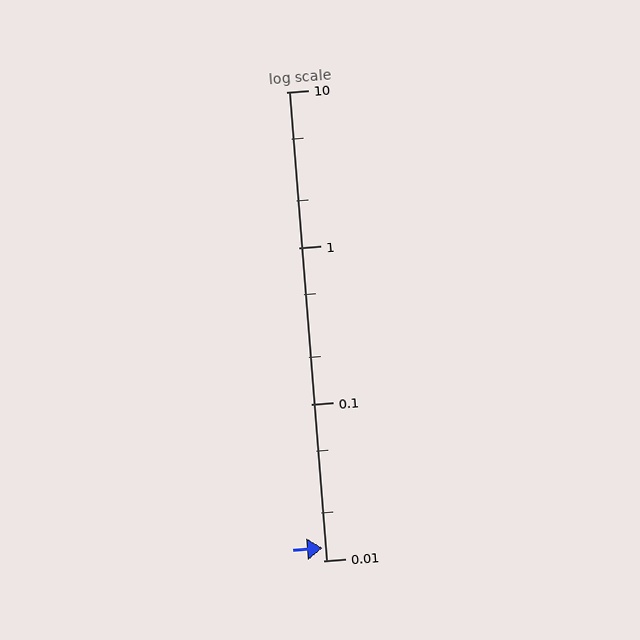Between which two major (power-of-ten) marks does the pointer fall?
The pointer is between 0.01 and 0.1.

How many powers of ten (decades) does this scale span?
The scale spans 3 decades, from 0.01 to 10.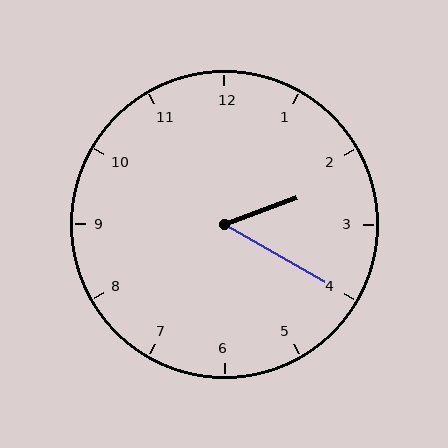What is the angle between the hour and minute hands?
Approximately 50 degrees.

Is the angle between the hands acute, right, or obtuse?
It is acute.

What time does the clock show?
2:20.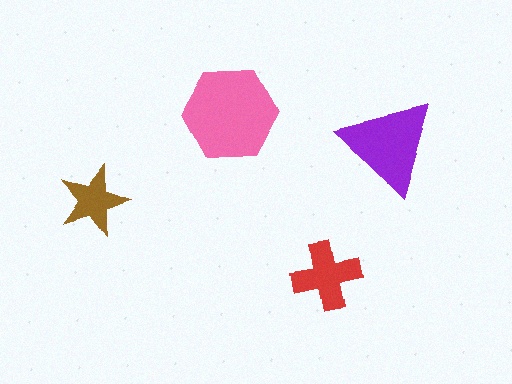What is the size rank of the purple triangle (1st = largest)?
2nd.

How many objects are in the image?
There are 4 objects in the image.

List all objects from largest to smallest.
The pink hexagon, the purple triangle, the red cross, the brown star.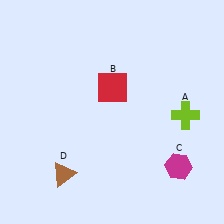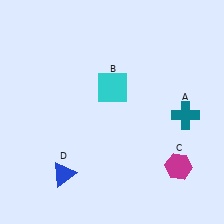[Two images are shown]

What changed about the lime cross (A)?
In Image 1, A is lime. In Image 2, it changed to teal.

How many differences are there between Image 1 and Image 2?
There are 3 differences between the two images.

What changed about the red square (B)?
In Image 1, B is red. In Image 2, it changed to cyan.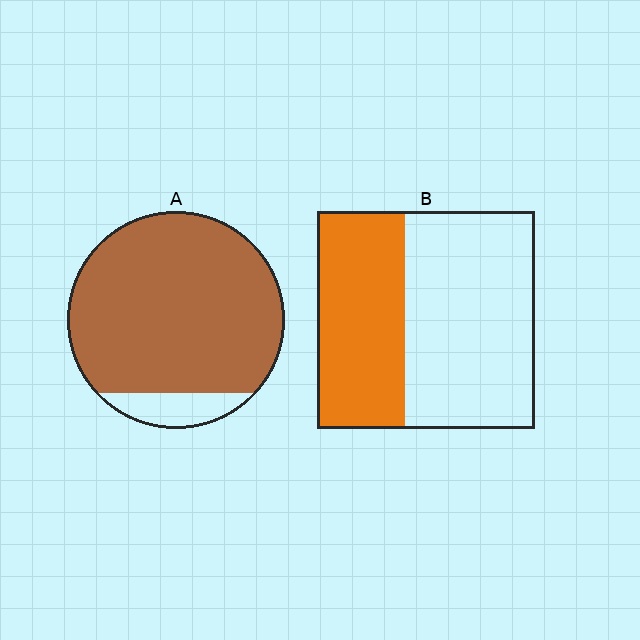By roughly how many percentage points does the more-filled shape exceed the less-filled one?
By roughly 50 percentage points (A over B).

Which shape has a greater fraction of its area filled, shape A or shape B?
Shape A.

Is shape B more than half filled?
No.